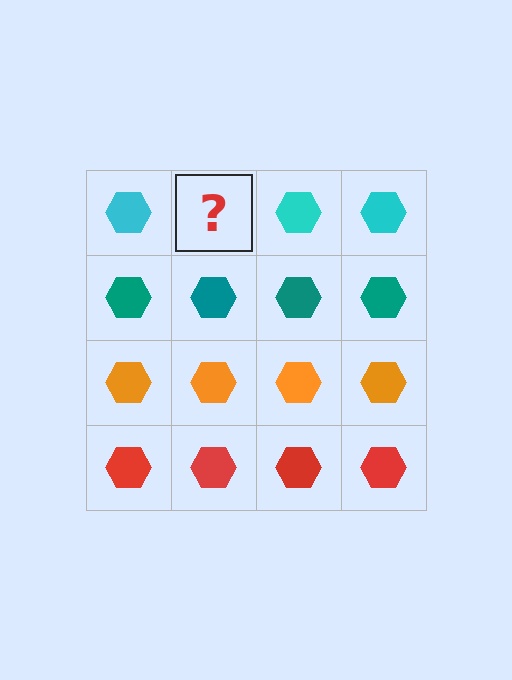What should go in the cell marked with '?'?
The missing cell should contain a cyan hexagon.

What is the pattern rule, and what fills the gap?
The rule is that each row has a consistent color. The gap should be filled with a cyan hexagon.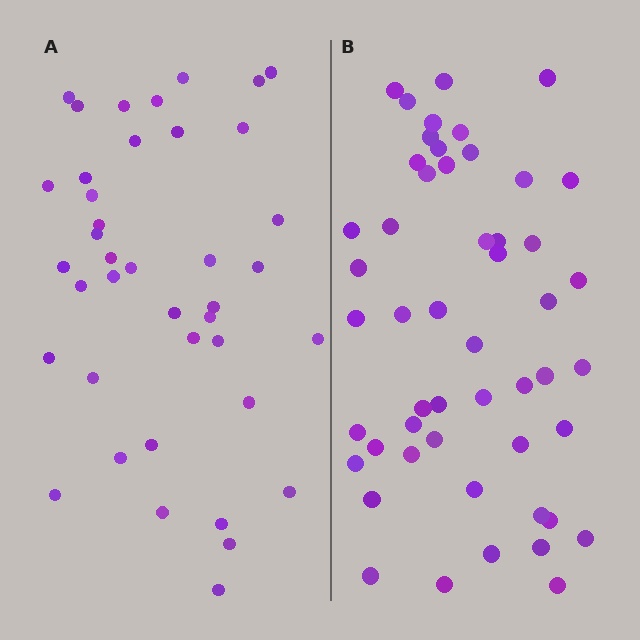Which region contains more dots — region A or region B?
Region B (the right region) has more dots.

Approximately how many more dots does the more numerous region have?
Region B has roughly 12 or so more dots than region A.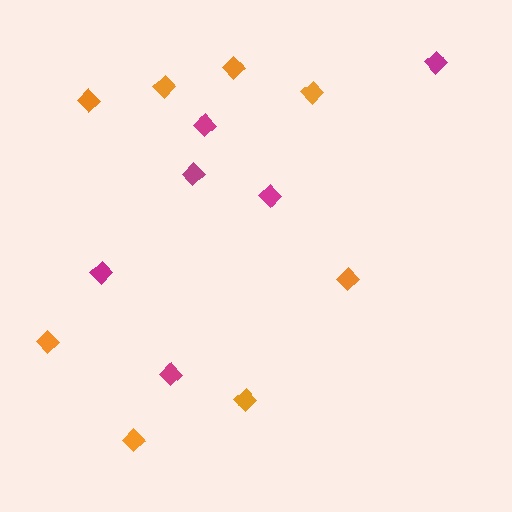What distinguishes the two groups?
There are 2 groups: one group of magenta diamonds (6) and one group of orange diamonds (8).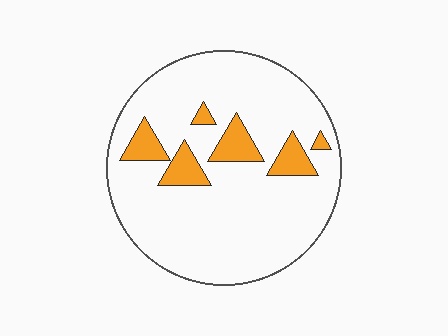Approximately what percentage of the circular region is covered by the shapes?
Approximately 15%.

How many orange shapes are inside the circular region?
6.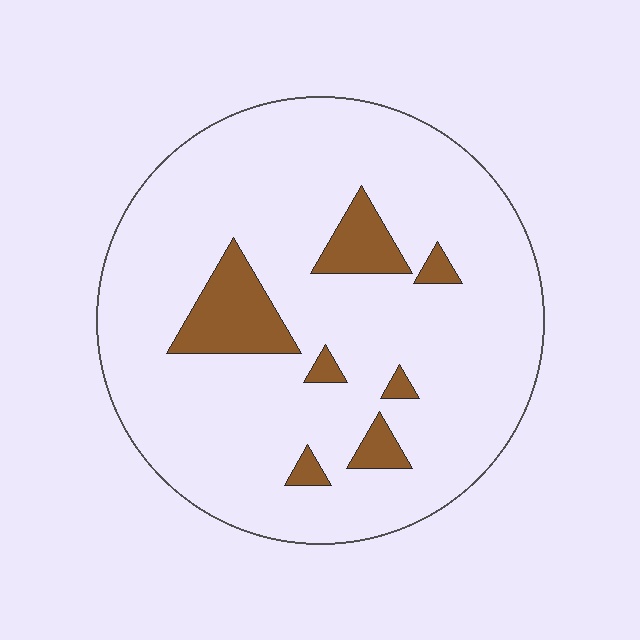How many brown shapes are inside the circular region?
7.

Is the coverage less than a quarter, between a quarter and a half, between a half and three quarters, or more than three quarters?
Less than a quarter.